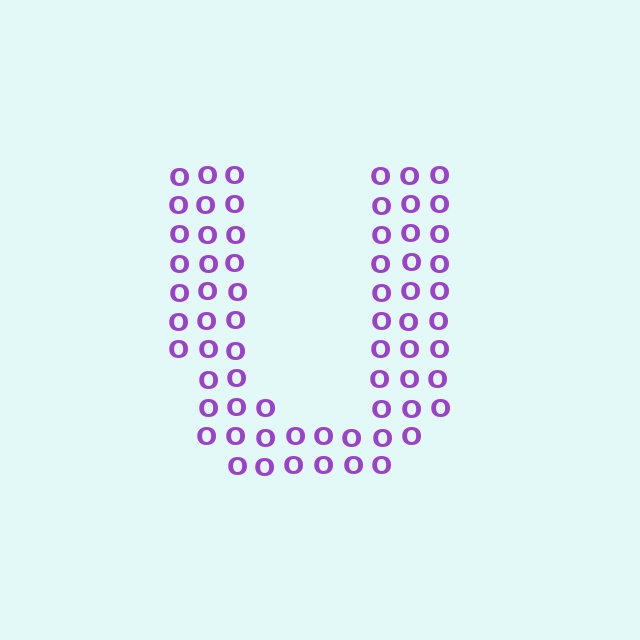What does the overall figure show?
The overall figure shows the letter U.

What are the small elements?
The small elements are letter O's.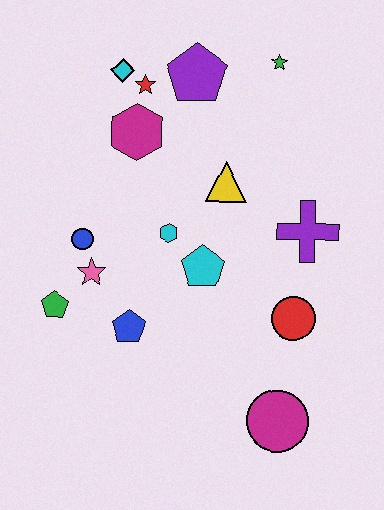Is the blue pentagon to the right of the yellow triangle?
No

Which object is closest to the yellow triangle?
The cyan hexagon is closest to the yellow triangle.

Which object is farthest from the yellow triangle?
The magenta circle is farthest from the yellow triangle.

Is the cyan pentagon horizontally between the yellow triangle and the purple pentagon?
Yes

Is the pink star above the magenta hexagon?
No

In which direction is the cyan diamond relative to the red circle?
The cyan diamond is above the red circle.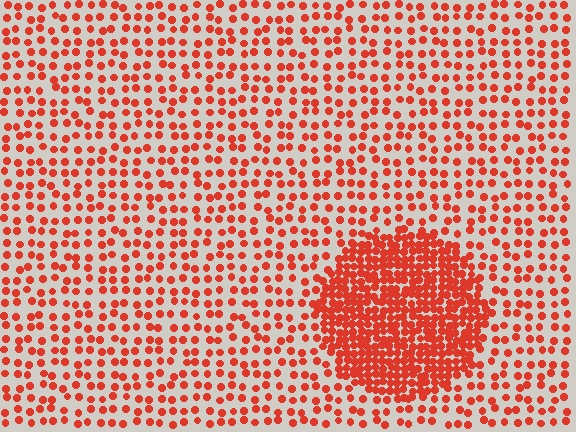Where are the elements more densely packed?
The elements are more densely packed inside the circle boundary.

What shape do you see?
I see a circle.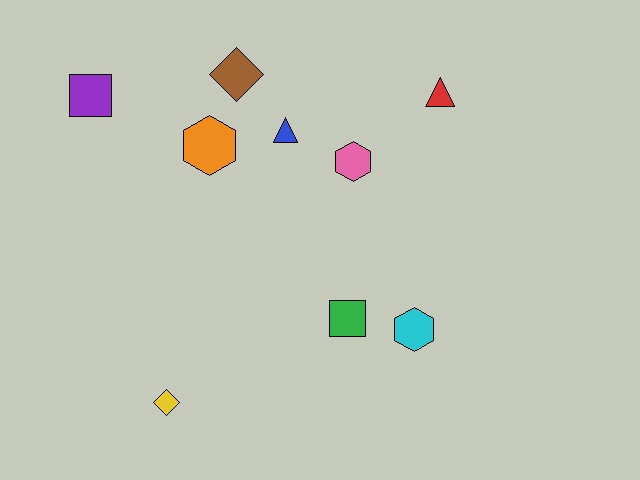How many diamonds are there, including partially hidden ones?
There are 2 diamonds.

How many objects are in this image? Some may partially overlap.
There are 9 objects.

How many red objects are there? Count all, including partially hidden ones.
There is 1 red object.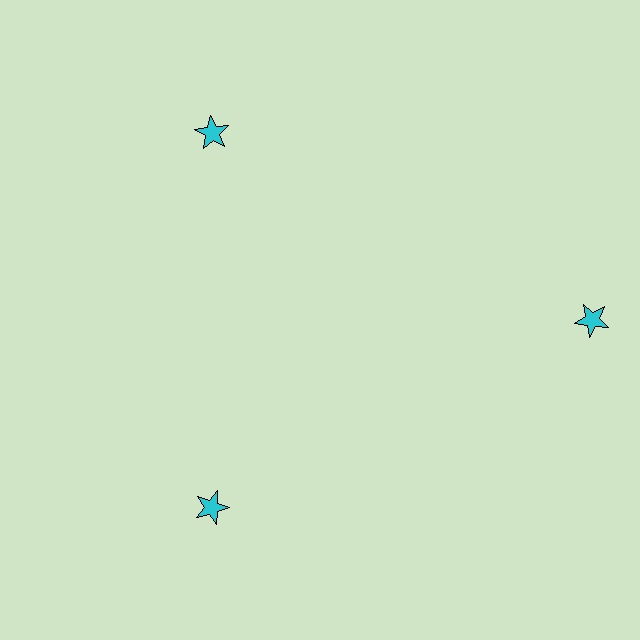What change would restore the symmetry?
The symmetry would be restored by moving it inward, back onto the ring so that all 3 stars sit at equal angles and equal distance from the center.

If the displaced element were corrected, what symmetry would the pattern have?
It would have 3-fold rotational symmetry — the pattern would map onto itself every 120 degrees.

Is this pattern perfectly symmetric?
No. The 3 cyan stars are arranged in a ring, but one element near the 3 o'clock position is pushed outward from the center, breaking the 3-fold rotational symmetry.